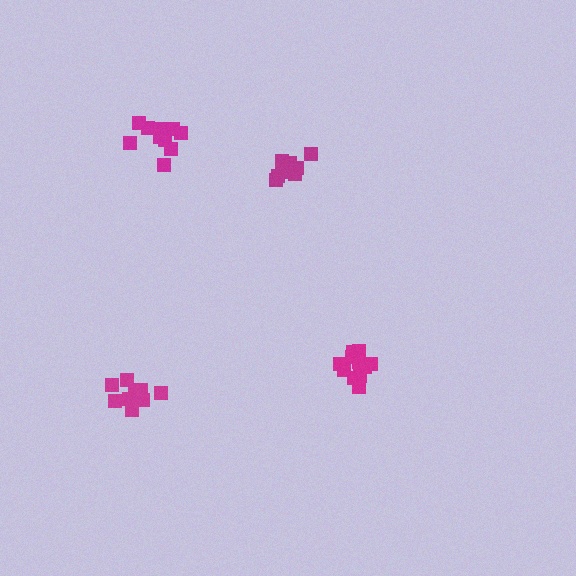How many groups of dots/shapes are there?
There are 4 groups.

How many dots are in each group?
Group 1: 11 dots, Group 2: 12 dots, Group 3: 11 dots, Group 4: 9 dots (43 total).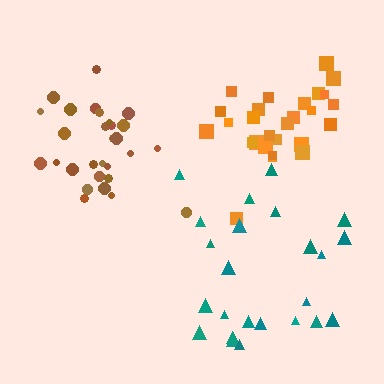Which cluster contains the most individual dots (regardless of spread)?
Brown (29).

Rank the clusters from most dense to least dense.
brown, orange, teal.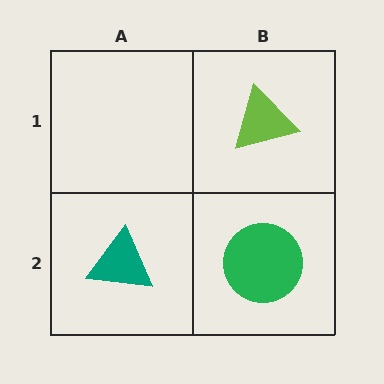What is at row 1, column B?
A lime triangle.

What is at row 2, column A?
A teal triangle.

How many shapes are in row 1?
1 shape.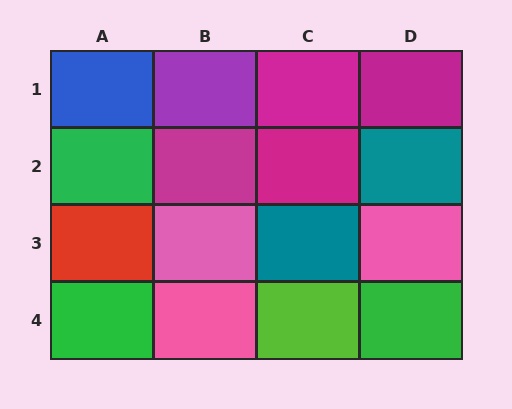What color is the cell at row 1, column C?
Magenta.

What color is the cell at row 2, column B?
Magenta.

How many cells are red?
1 cell is red.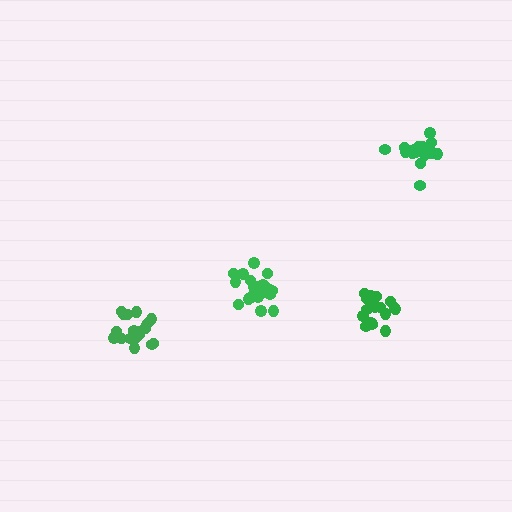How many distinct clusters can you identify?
There are 4 distinct clusters.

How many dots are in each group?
Group 1: 21 dots, Group 2: 20 dots, Group 3: 18 dots, Group 4: 18 dots (77 total).